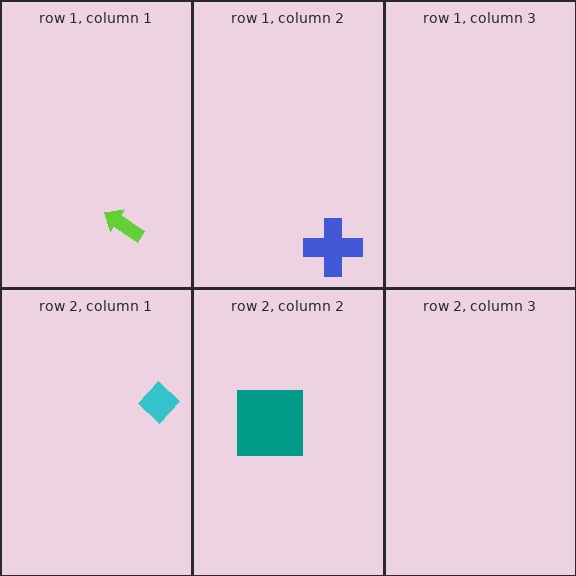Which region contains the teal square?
The row 2, column 2 region.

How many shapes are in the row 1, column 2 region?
1.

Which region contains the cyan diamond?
The row 2, column 1 region.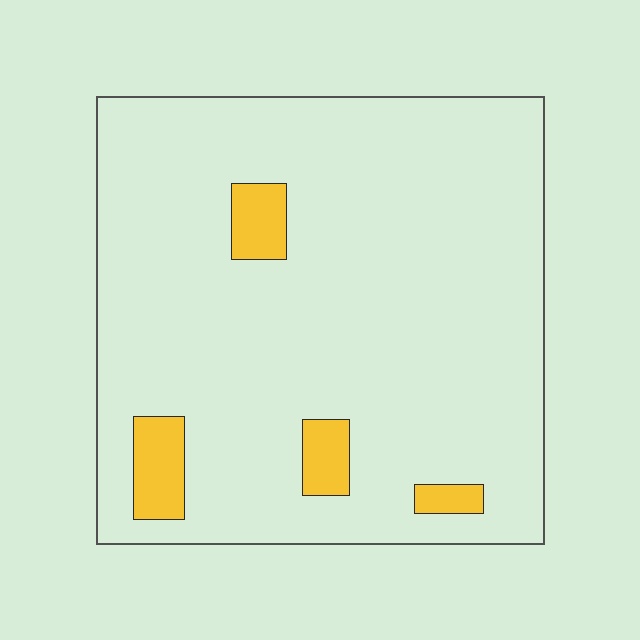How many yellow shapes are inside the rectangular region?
4.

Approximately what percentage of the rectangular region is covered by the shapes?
Approximately 10%.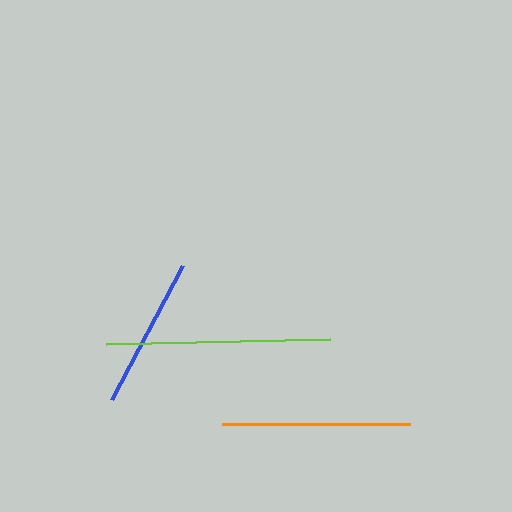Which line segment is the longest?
The lime line is the longest at approximately 224 pixels.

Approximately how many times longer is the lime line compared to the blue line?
The lime line is approximately 1.5 times the length of the blue line.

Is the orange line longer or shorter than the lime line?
The lime line is longer than the orange line.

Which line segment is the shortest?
The blue line is the shortest at approximately 151 pixels.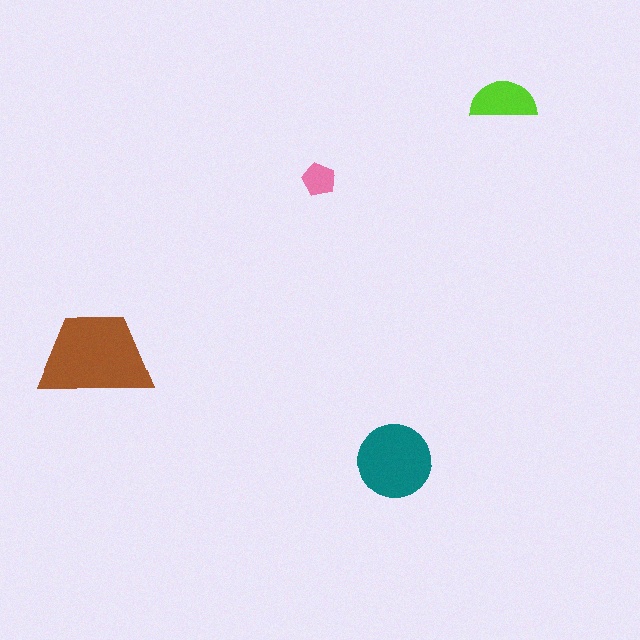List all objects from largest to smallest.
The brown trapezoid, the teal circle, the lime semicircle, the pink pentagon.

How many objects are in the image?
There are 4 objects in the image.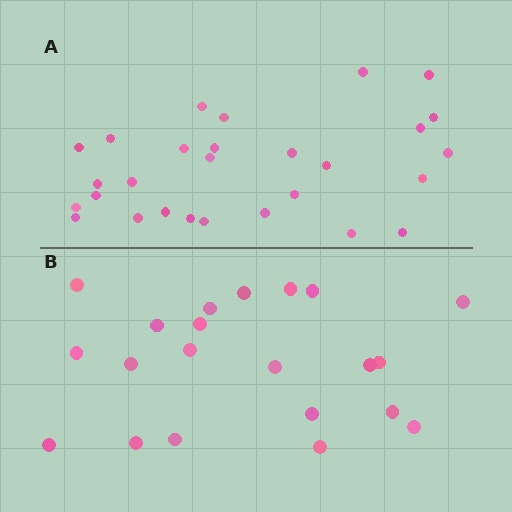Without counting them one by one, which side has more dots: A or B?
Region A (the top region) has more dots.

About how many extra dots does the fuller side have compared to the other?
Region A has roughly 8 or so more dots than region B.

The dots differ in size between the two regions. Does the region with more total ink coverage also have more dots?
No. Region B has more total ink coverage because its dots are larger, but region A actually contains more individual dots. Total area can be misleading — the number of items is what matters here.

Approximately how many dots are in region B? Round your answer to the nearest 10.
About 20 dots. (The exact count is 21, which rounds to 20.)